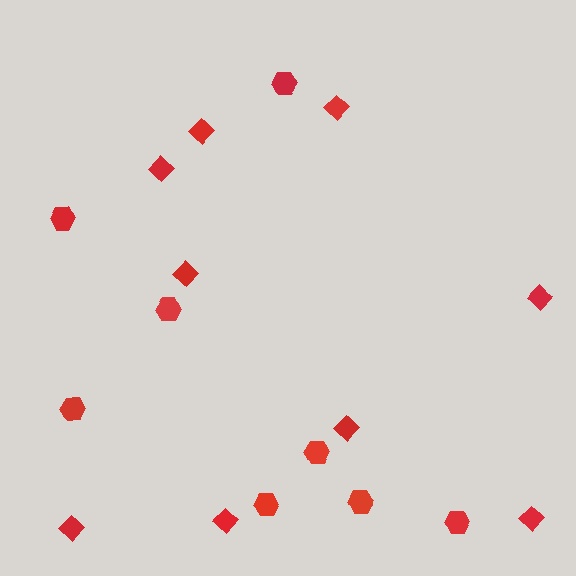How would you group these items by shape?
There are 2 groups: one group of hexagons (8) and one group of diamonds (9).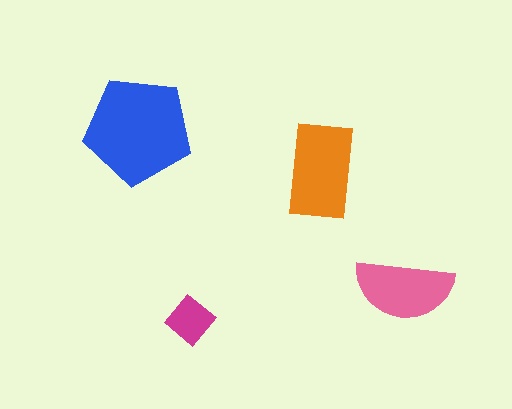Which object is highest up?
The blue pentagon is topmost.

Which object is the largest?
The blue pentagon.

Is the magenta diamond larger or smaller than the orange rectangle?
Smaller.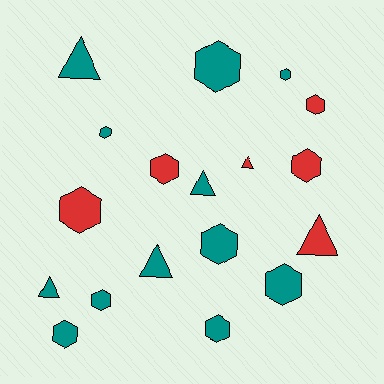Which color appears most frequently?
Teal, with 12 objects.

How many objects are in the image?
There are 18 objects.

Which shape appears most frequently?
Hexagon, with 12 objects.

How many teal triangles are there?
There are 4 teal triangles.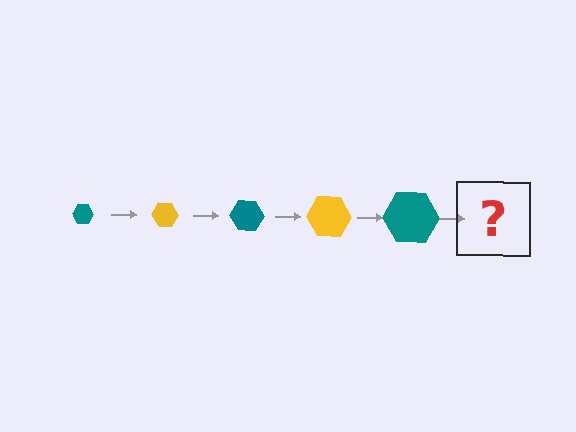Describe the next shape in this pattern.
It should be a yellow hexagon, larger than the previous one.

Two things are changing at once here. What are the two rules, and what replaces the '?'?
The two rules are that the hexagon grows larger each step and the color cycles through teal and yellow. The '?' should be a yellow hexagon, larger than the previous one.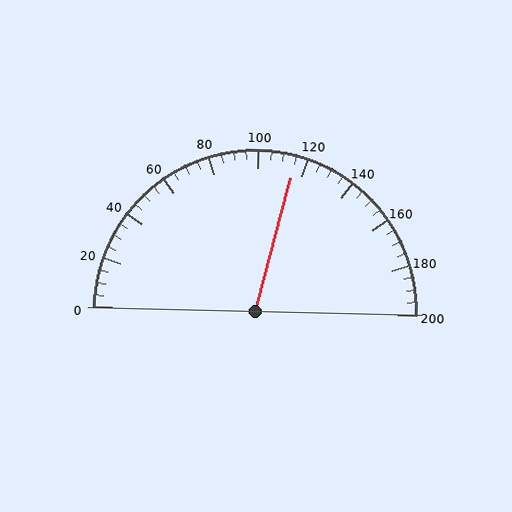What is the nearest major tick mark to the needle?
The nearest major tick mark is 120.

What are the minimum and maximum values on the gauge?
The gauge ranges from 0 to 200.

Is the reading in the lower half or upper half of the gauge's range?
The reading is in the upper half of the range (0 to 200).